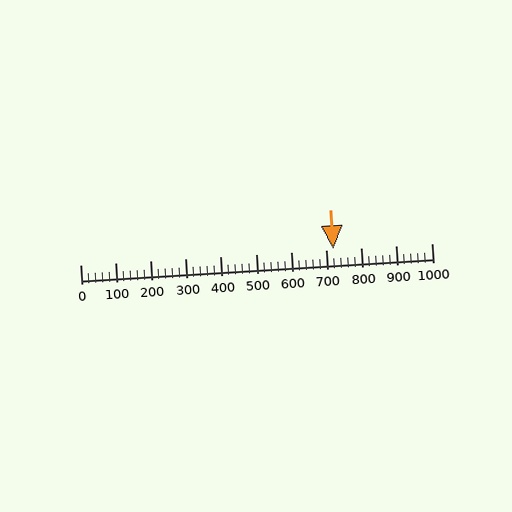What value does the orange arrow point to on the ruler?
The orange arrow points to approximately 720.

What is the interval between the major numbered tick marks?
The major tick marks are spaced 100 units apart.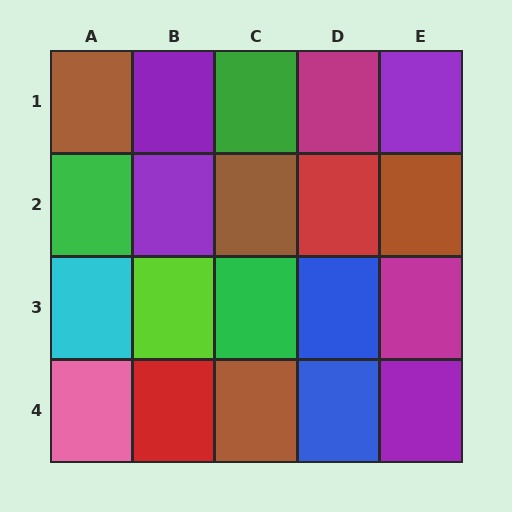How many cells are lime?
1 cell is lime.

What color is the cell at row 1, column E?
Purple.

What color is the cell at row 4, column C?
Brown.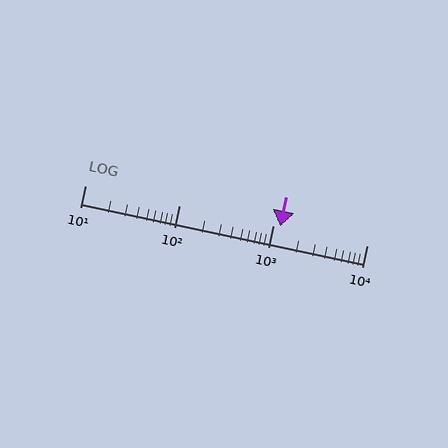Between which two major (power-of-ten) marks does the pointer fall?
The pointer is between 1000 and 10000.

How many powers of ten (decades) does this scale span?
The scale spans 3 decades, from 10 to 10000.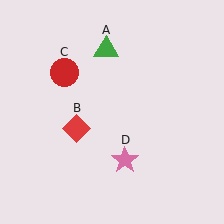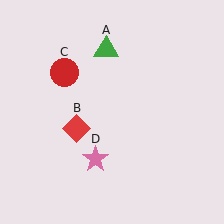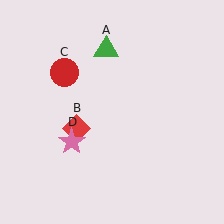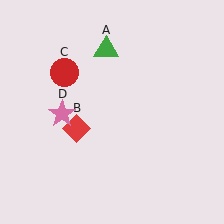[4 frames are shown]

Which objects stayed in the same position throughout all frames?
Green triangle (object A) and red diamond (object B) and red circle (object C) remained stationary.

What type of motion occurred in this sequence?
The pink star (object D) rotated clockwise around the center of the scene.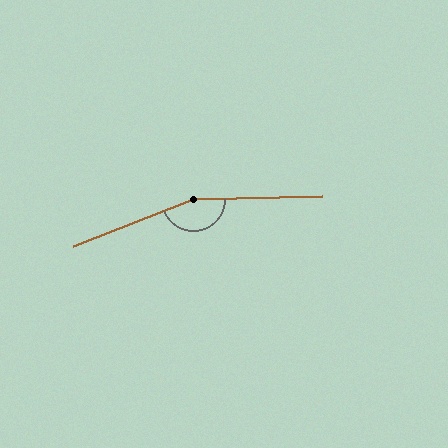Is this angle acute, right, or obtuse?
It is obtuse.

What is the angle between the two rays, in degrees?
Approximately 160 degrees.